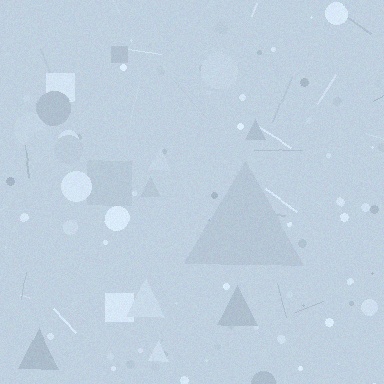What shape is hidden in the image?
A triangle is hidden in the image.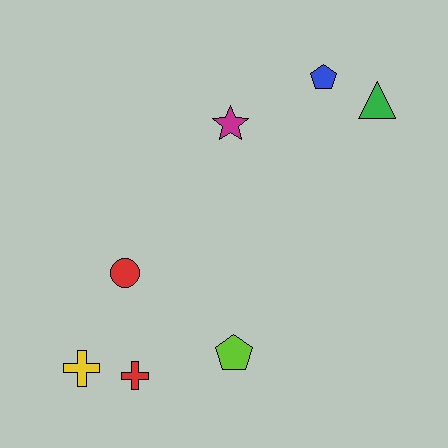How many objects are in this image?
There are 7 objects.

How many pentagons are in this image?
There are 2 pentagons.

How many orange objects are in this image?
There are no orange objects.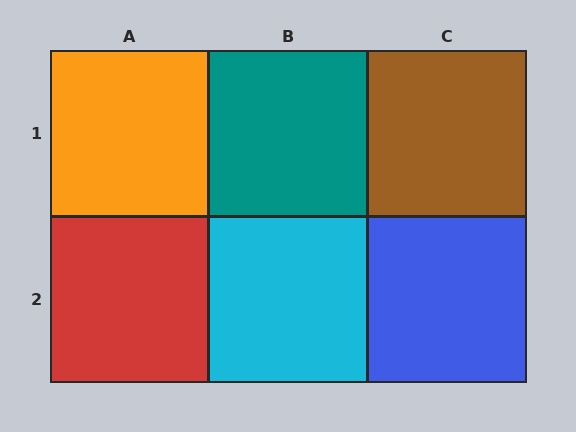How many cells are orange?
1 cell is orange.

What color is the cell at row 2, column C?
Blue.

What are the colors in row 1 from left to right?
Orange, teal, brown.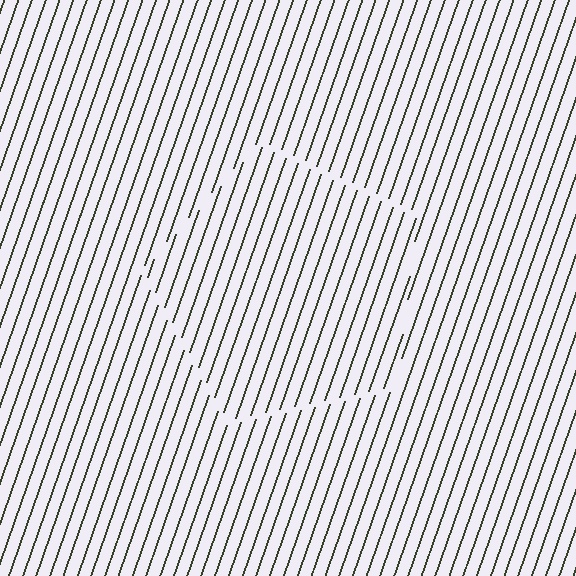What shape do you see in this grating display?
An illusory pentagon. The interior of the shape contains the same grating, shifted by half a period — the contour is defined by the phase discontinuity where line-ends from the inner and outer gratings abut.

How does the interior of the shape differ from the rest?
The interior of the shape contains the same grating, shifted by half a period — the contour is defined by the phase discontinuity where line-ends from the inner and outer gratings abut.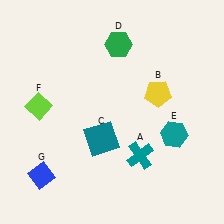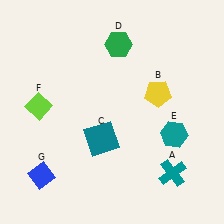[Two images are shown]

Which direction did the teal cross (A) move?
The teal cross (A) moved right.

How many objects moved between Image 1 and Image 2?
1 object moved between the two images.